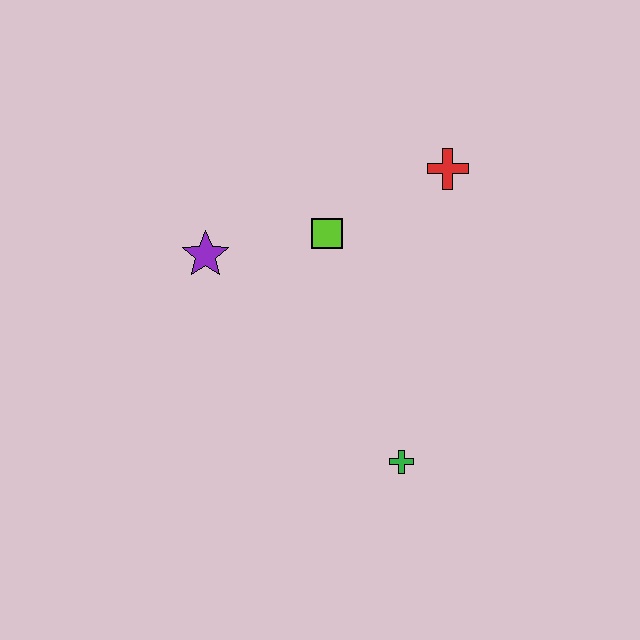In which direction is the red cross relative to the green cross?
The red cross is above the green cross.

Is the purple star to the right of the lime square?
No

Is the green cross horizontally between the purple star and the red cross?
Yes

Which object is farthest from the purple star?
The green cross is farthest from the purple star.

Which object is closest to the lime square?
The purple star is closest to the lime square.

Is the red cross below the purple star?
No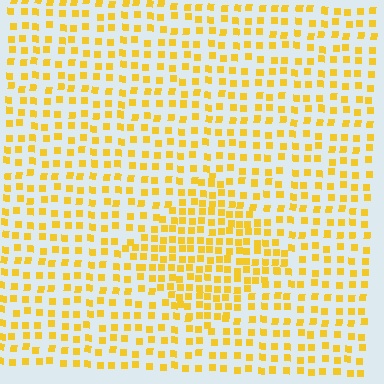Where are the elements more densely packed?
The elements are more densely packed inside the diamond boundary.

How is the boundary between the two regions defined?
The boundary is defined by a change in element density (approximately 1.7x ratio). All elements are the same color, size, and shape.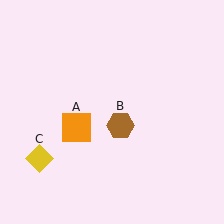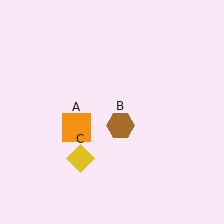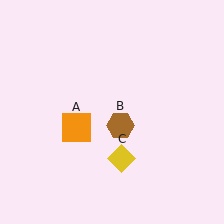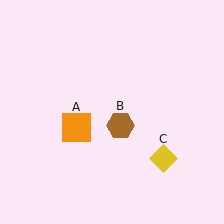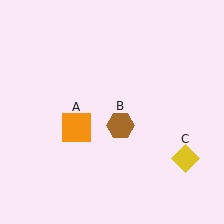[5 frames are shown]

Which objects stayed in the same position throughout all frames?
Orange square (object A) and brown hexagon (object B) remained stationary.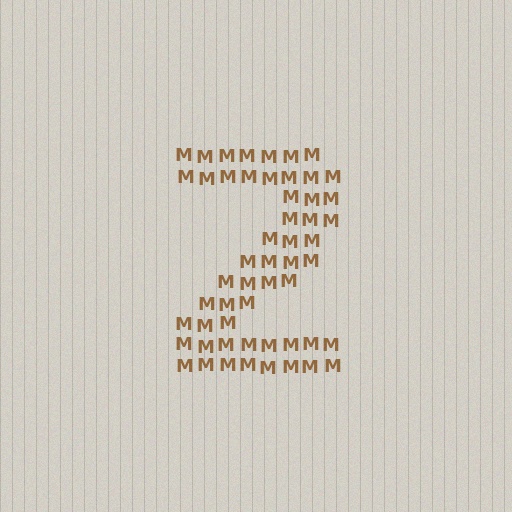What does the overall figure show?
The overall figure shows the digit 2.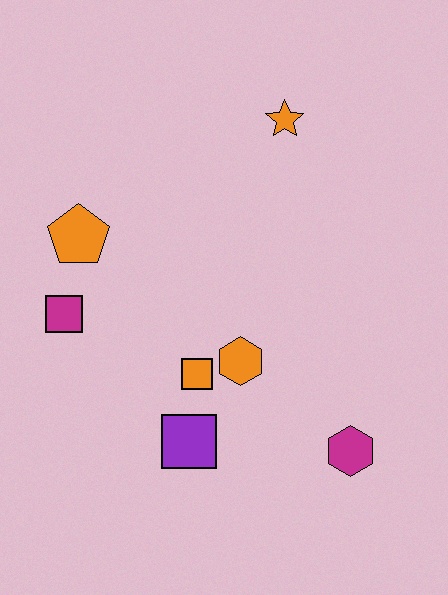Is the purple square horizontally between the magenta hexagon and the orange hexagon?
No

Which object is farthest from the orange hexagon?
The orange star is farthest from the orange hexagon.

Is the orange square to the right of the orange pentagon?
Yes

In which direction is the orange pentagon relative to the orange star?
The orange pentagon is to the left of the orange star.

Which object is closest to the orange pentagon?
The magenta square is closest to the orange pentagon.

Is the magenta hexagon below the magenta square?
Yes